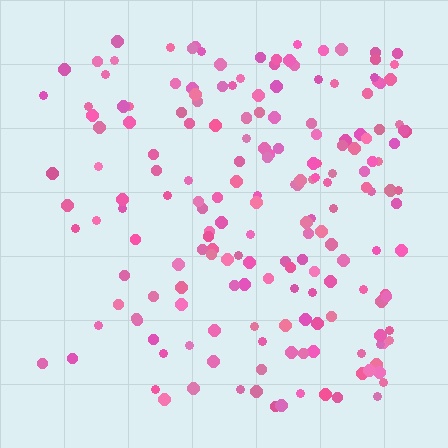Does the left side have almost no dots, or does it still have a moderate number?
Still a moderate number, just noticeably fewer than the right.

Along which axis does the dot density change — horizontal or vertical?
Horizontal.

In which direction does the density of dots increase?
From left to right, with the right side densest.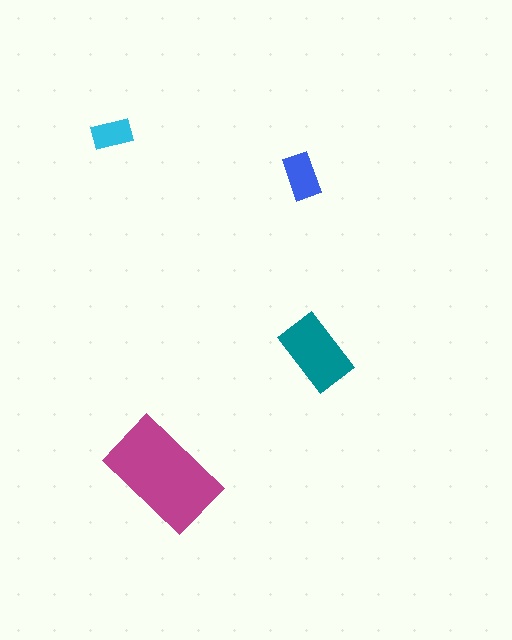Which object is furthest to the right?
The teal rectangle is rightmost.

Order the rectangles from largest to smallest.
the magenta one, the teal one, the blue one, the cyan one.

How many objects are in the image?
There are 4 objects in the image.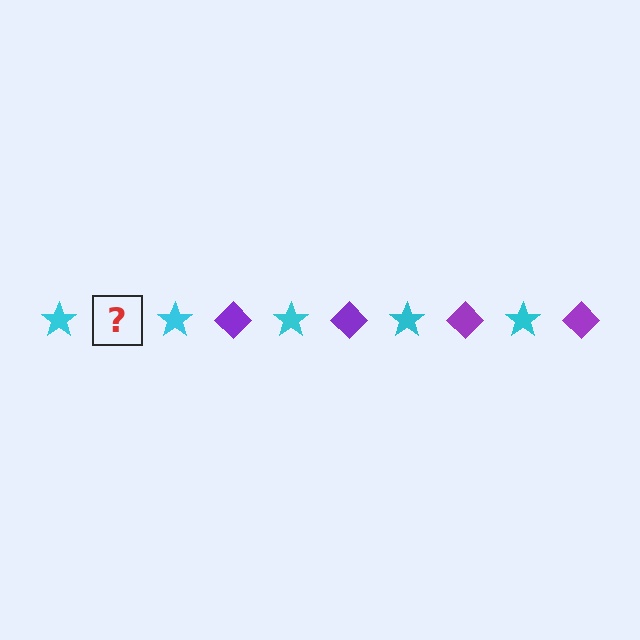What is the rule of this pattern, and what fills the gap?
The rule is that the pattern alternates between cyan star and purple diamond. The gap should be filled with a purple diamond.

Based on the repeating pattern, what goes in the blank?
The blank should be a purple diamond.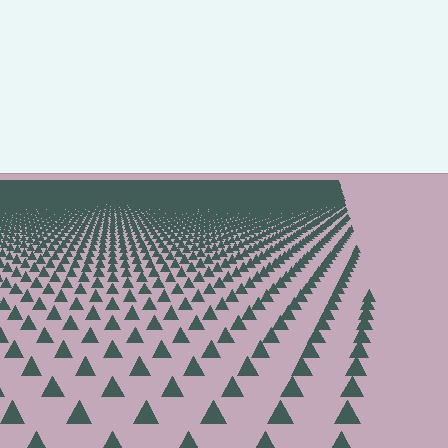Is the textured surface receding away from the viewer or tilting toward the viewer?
The surface is receding away from the viewer. Texture elements get smaller and denser toward the top.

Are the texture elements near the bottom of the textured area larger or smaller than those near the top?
Larger. Near the bottom, elements are closer to the viewer and appear at a bigger on-screen size.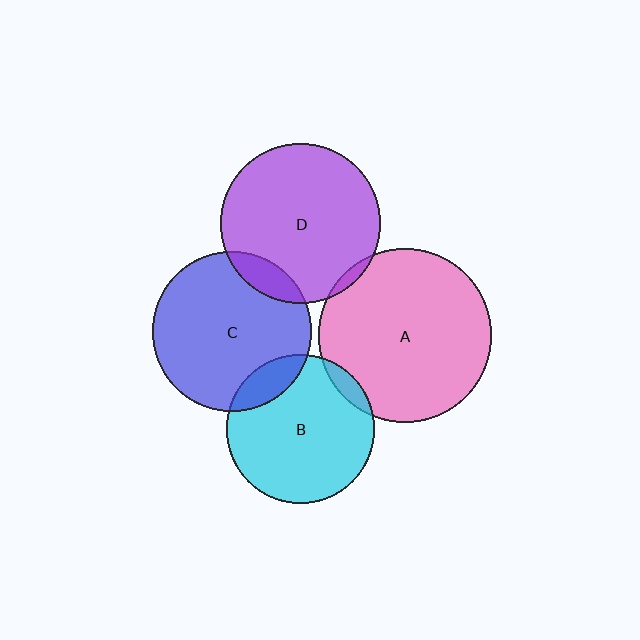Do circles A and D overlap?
Yes.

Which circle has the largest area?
Circle A (pink).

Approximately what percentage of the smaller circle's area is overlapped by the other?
Approximately 5%.